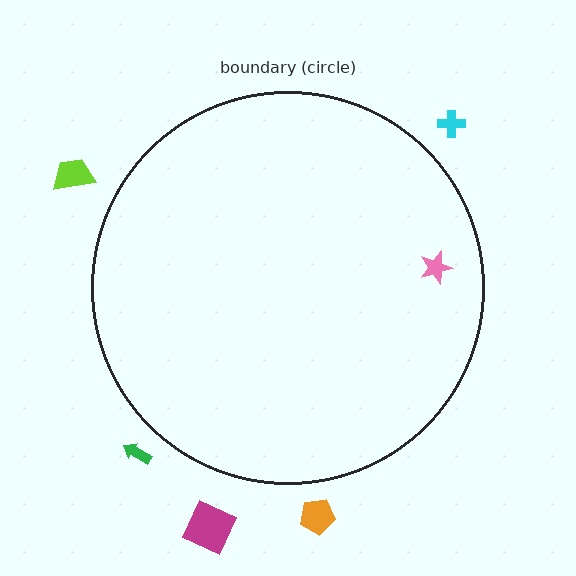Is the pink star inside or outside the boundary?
Inside.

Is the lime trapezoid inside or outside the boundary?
Outside.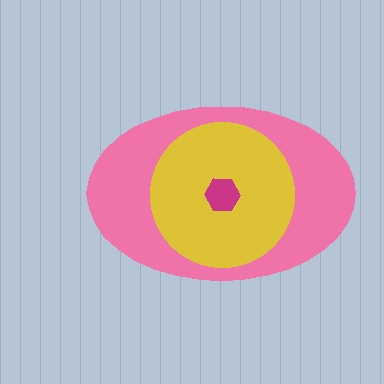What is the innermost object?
The magenta hexagon.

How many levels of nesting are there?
3.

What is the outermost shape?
The pink ellipse.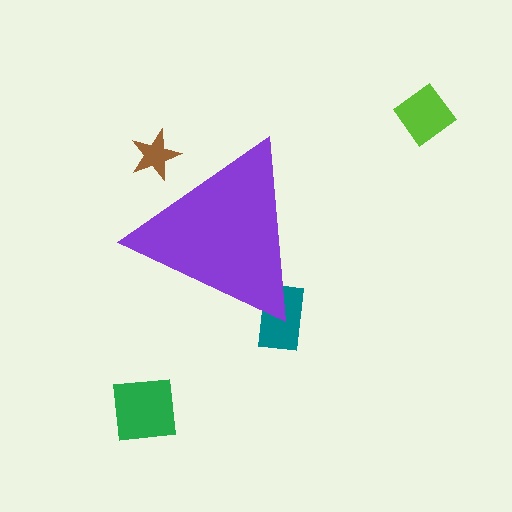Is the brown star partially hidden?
Yes, the brown star is partially hidden behind the purple triangle.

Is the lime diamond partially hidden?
No, the lime diamond is fully visible.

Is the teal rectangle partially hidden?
Yes, the teal rectangle is partially hidden behind the purple triangle.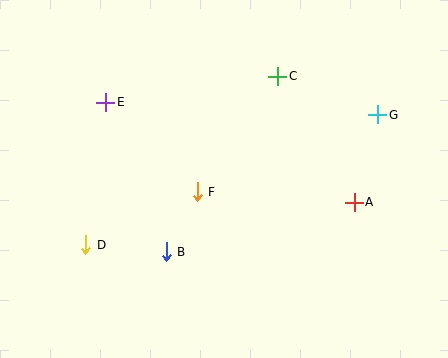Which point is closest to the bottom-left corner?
Point D is closest to the bottom-left corner.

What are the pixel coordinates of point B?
Point B is at (166, 252).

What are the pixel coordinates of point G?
Point G is at (378, 115).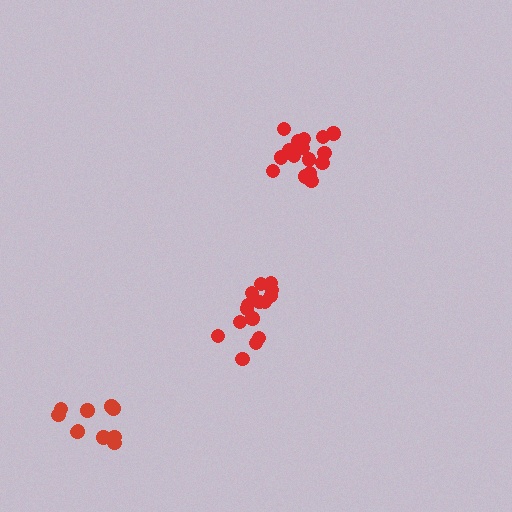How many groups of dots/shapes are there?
There are 3 groups.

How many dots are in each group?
Group 1: 10 dots, Group 2: 16 dots, Group 3: 15 dots (41 total).